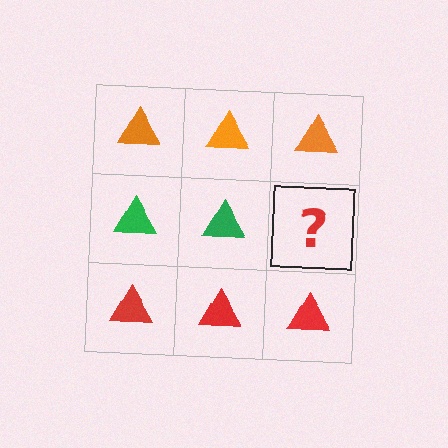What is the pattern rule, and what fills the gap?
The rule is that each row has a consistent color. The gap should be filled with a green triangle.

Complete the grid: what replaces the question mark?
The question mark should be replaced with a green triangle.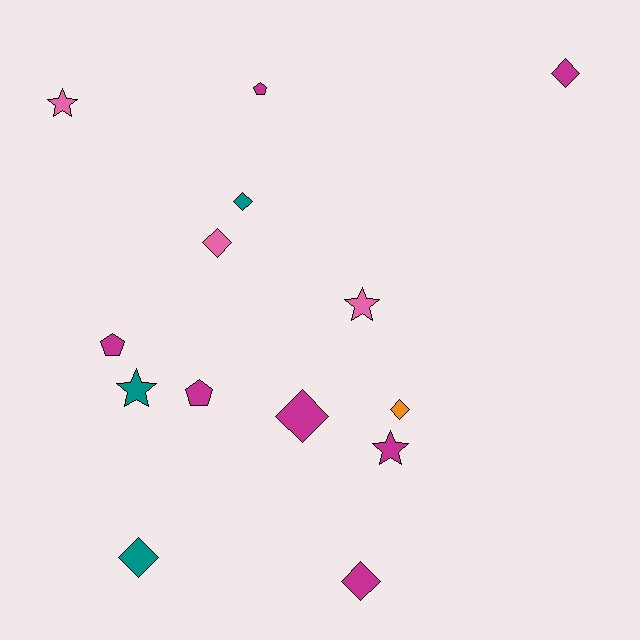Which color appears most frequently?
Magenta, with 7 objects.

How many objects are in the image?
There are 14 objects.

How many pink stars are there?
There are 2 pink stars.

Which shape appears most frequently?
Diamond, with 7 objects.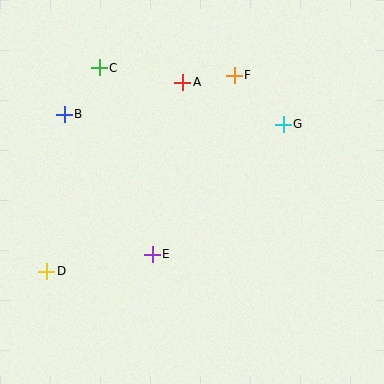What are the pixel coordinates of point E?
Point E is at (152, 254).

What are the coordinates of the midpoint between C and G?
The midpoint between C and G is at (191, 96).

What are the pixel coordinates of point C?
Point C is at (99, 68).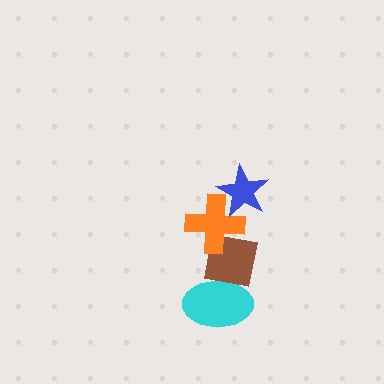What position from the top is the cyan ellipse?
The cyan ellipse is 4th from the top.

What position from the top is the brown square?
The brown square is 3rd from the top.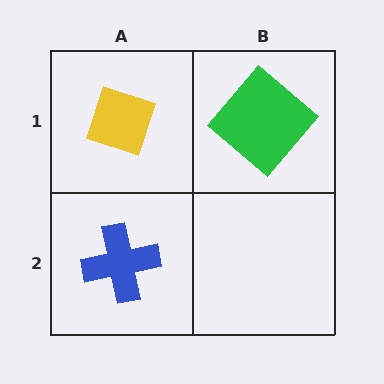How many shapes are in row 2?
1 shape.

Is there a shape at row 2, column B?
No, that cell is empty.